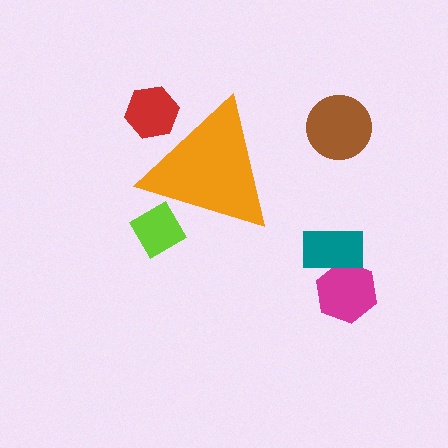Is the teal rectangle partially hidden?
No, the teal rectangle is fully visible.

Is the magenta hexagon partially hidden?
No, the magenta hexagon is fully visible.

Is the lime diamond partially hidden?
Yes, the lime diamond is partially hidden behind the orange triangle.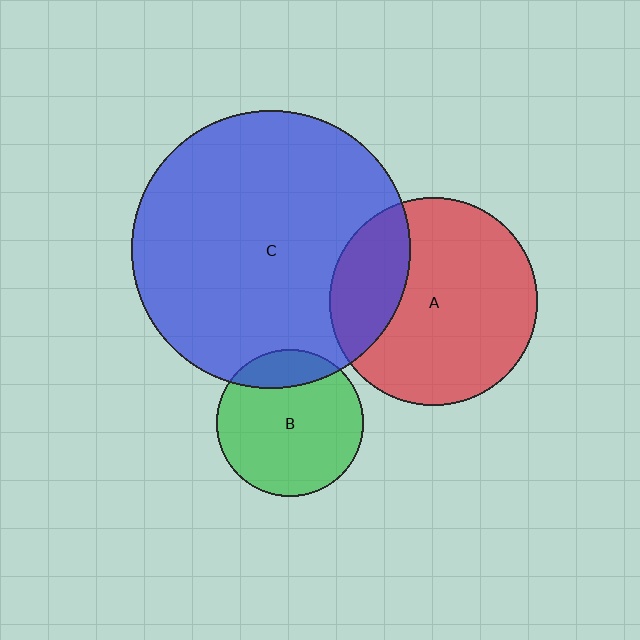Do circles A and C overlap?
Yes.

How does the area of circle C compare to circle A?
Approximately 1.8 times.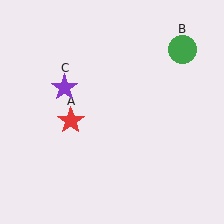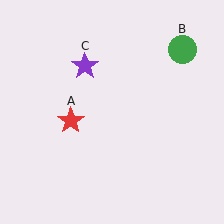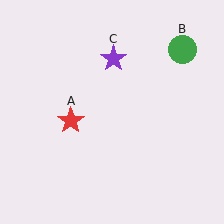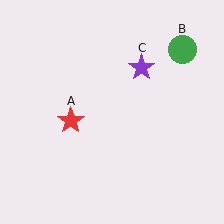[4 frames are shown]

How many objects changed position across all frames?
1 object changed position: purple star (object C).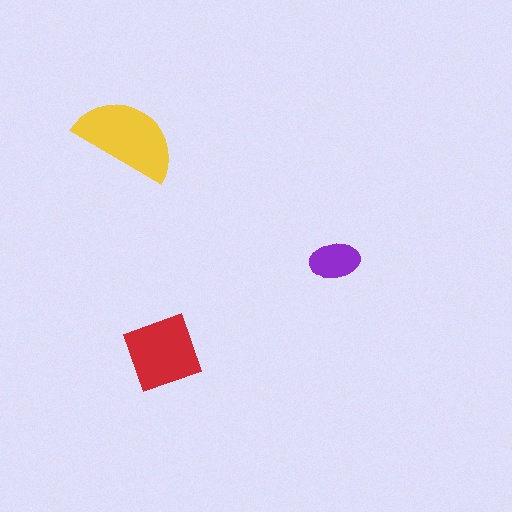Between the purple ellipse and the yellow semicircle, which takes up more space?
The yellow semicircle.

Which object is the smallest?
The purple ellipse.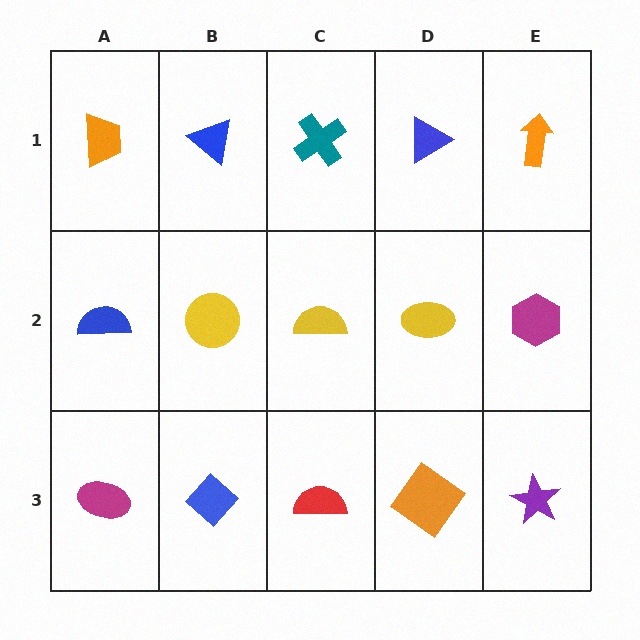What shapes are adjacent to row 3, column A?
A blue semicircle (row 2, column A), a blue diamond (row 3, column B).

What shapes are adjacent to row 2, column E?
An orange arrow (row 1, column E), a purple star (row 3, column E), a yellow ellipse (row 2, column D).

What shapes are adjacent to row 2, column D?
A blue triangle (row 1, column D), an orange diamond (row 3, column D), a yellow semicircle (row 2, column C), a magenta hexagon (row 2, column E).